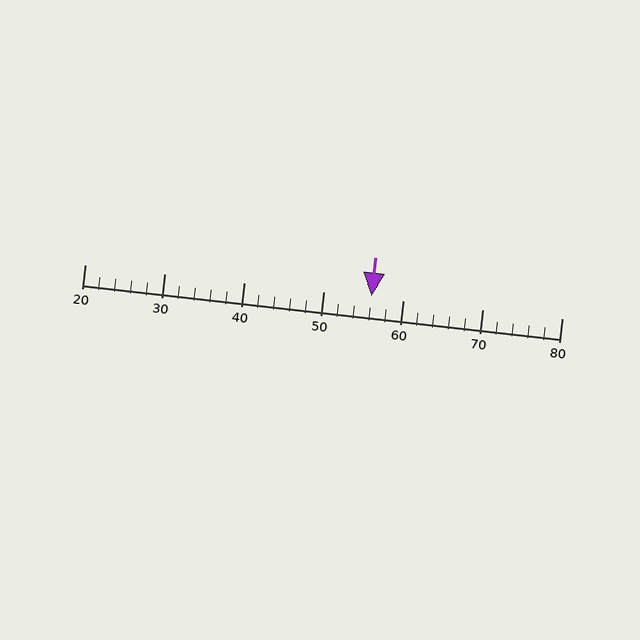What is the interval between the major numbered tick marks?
The major tick marks are spaced 10 units apart.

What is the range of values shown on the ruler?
The ruler shows values from 20 to 80.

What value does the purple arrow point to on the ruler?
The purple arrow points to approximately 56.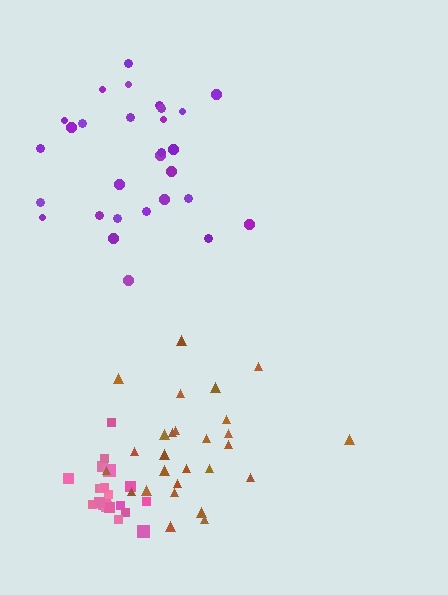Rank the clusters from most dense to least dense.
pink, brown, purple.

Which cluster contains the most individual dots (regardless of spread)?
Purple (29).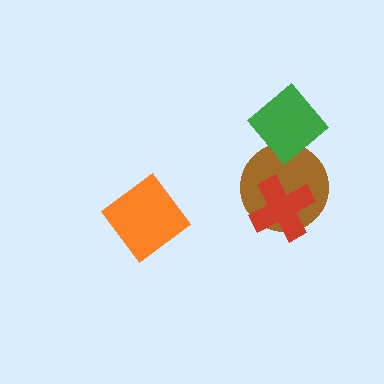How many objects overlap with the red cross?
1 object overlaps with the red cross.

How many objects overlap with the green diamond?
1 object overlaps with the green diamond.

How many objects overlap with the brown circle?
2 objects overlap with the brown circle.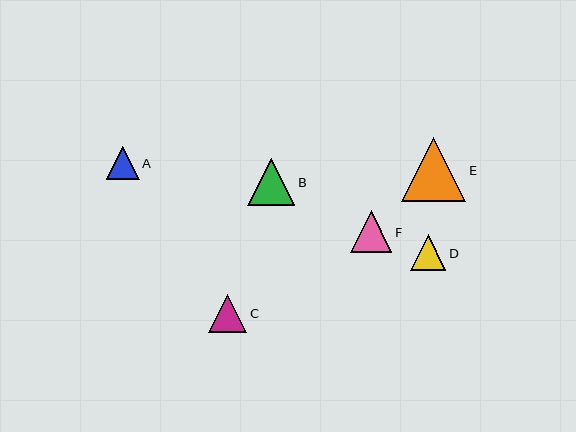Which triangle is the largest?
Triangle E is the largest with a size of approximately 65 pixels.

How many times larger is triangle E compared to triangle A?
Triangle E is approximately 2.0 times the size of triangle A.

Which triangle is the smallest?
Triangle A is the smallest with a size of approximately 33 pixels.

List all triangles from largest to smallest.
From largest to smallest: E, B, F, C, D, A.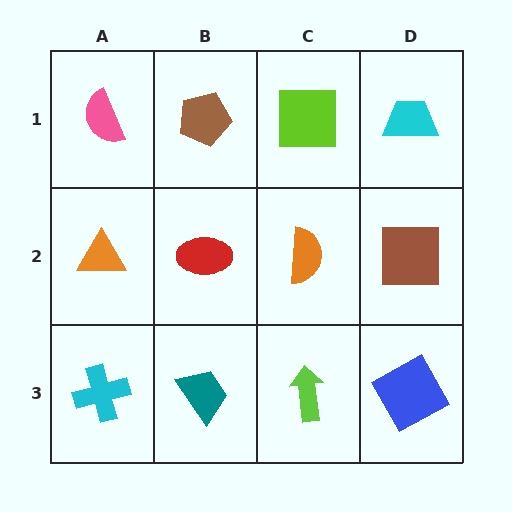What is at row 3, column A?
A cyan cross.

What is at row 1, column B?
A brown pentagon.